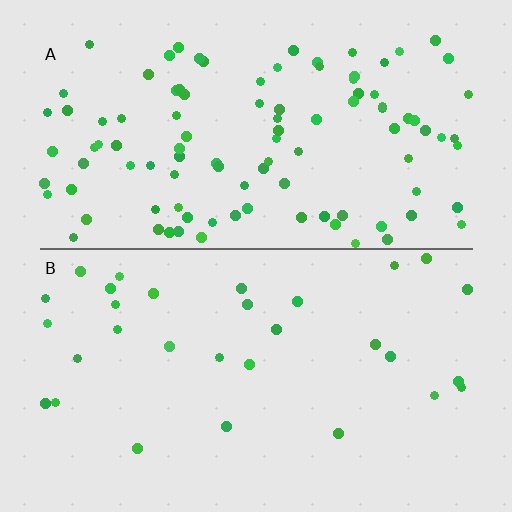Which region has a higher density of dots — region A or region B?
A (the top).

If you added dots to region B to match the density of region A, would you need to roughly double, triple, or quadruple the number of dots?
Approximately triple.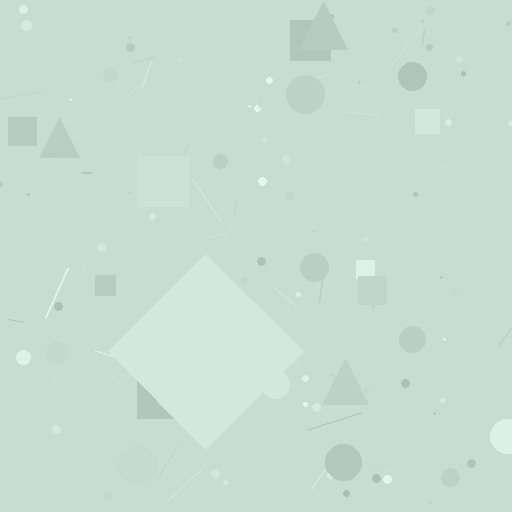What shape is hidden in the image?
A diamond is hidden in the image.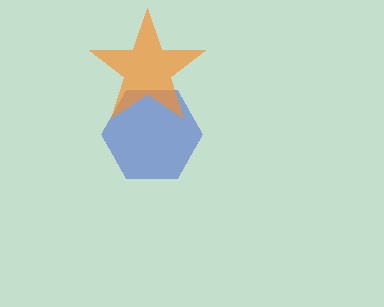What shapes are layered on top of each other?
The layered shapes are: a blue hexagon, an orange star.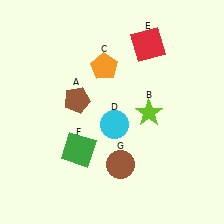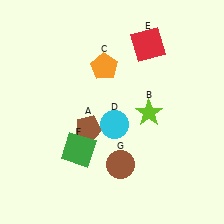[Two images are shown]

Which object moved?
The brown pentagon (A) moved down.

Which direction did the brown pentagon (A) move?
The brown pentagon (A) moved down.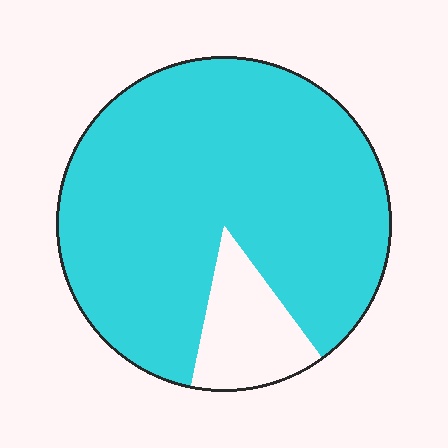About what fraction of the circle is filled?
About seven eighths (7/8).